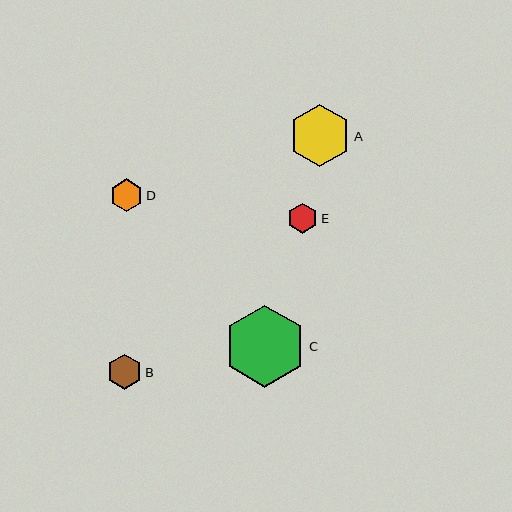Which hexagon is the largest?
Hexagon C is the largest with a size of approximately 82 pixels.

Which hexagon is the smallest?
Hexagon E is the smallest with a size of approximately 30 pixels.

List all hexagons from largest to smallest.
From largest to smallest: C, A, B, D, E.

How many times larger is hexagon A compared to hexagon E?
Hexagon A is approximately 2.1 times the size of hexagon E.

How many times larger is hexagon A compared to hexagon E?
Hexagon A is approximately 2.1 times the size of hexagon E.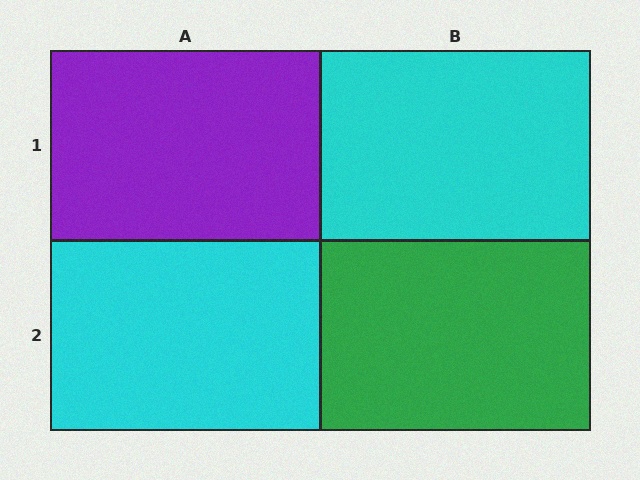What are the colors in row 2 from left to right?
Cyan, green.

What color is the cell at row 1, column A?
Purple.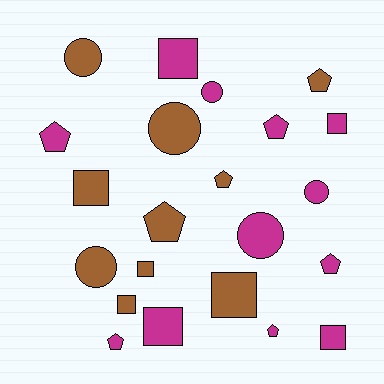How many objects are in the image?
There are 22 objects.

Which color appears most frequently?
Magenta, with 12 objects.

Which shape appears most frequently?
Square, with 8 objects.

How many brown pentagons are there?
There are 3 brown pentagons.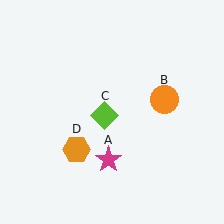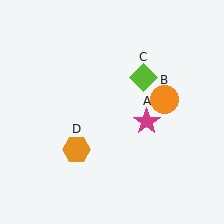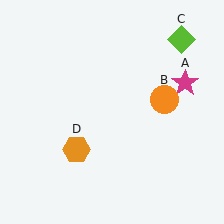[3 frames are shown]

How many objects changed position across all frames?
2 objects changed position: magenta star (object A), lime diamond (object C).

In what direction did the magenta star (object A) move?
The magenta star (object A) moved up and to the right.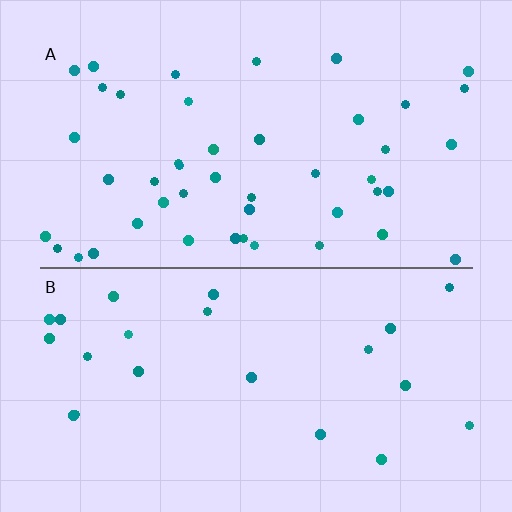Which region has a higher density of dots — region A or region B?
A (the top).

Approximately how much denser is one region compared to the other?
Approximately 2.0× — region A over region B.